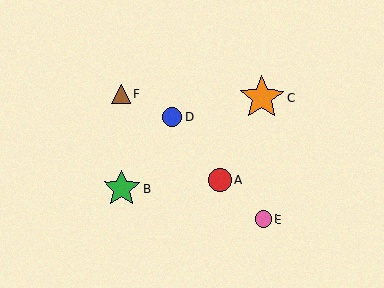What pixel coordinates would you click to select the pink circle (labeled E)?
Click at (263, 219) to select the pink circle E.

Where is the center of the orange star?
The center of the orange star is at (262, 98).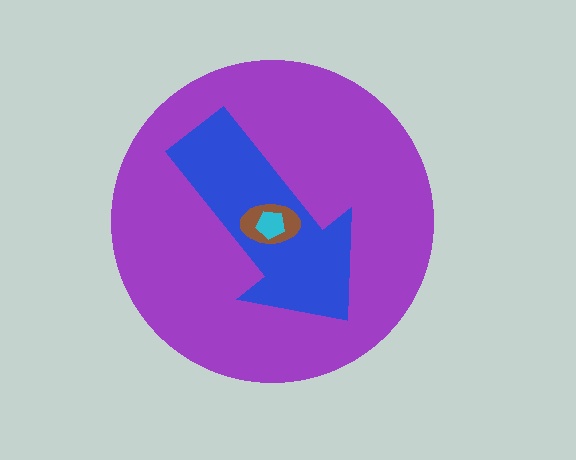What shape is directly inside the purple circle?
The blue arrow.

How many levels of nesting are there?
4.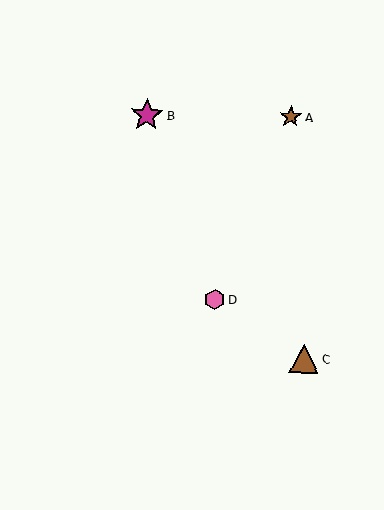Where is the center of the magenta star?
The center of the magenta star is at (147, 115).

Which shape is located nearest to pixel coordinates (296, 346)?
The brown triangle (labeled C) at (304, 358) is nearest to that location.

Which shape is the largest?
The magenta star (labeled B) is the largest.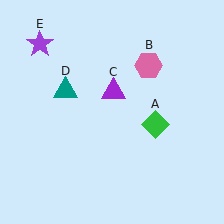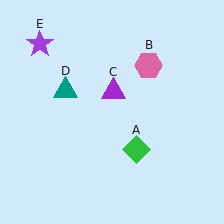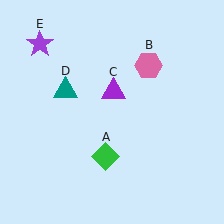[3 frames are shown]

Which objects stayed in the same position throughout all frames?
Pink hexagon (object B) and purple triangle (object C) and teal triangle (object D) and purple star (object E) remained stationary.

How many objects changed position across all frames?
1 object changed position: green diamond (object A).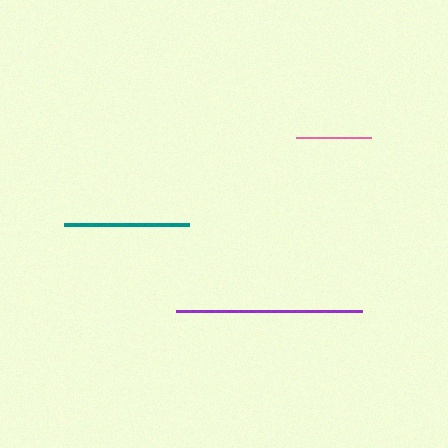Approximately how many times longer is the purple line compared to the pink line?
The purple line is approximately 2.5 times the length of the pink line.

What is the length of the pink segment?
The pink segment is approximately 75 pixels long.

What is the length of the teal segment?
The teal segment is approximately 125 pixels long.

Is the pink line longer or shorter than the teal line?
The teal line is longer than the pink line.